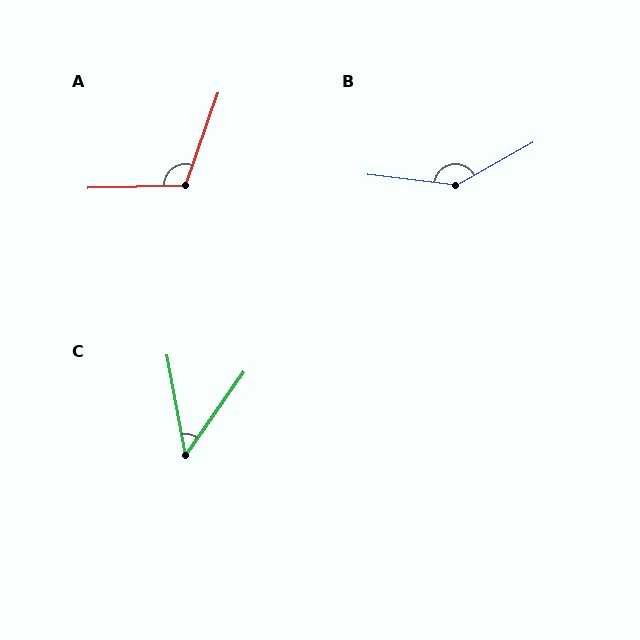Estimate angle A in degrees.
Approximately 111 degrees.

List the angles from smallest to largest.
C (45°), A (111°), B (144°).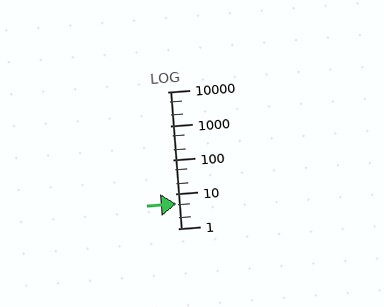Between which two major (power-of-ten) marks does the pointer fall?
The pointer is between 1 and 10.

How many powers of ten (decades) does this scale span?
The scale spans 4 decades, from 1 to 10000.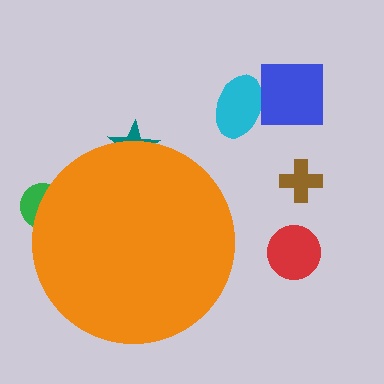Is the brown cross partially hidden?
No, the brown cross is fully visible.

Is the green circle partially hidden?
Yes, the green circle is partially hidden behind the orange circle.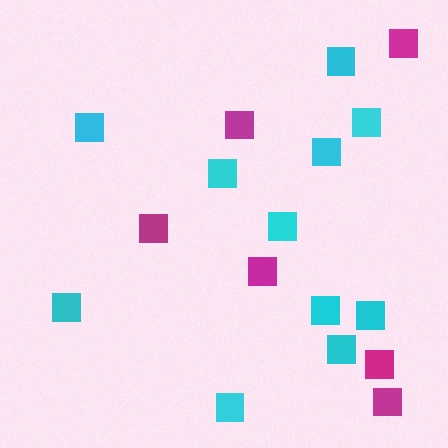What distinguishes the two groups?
There are 2 groups: one group of cyan squares (11) and one group of magenta squares (6).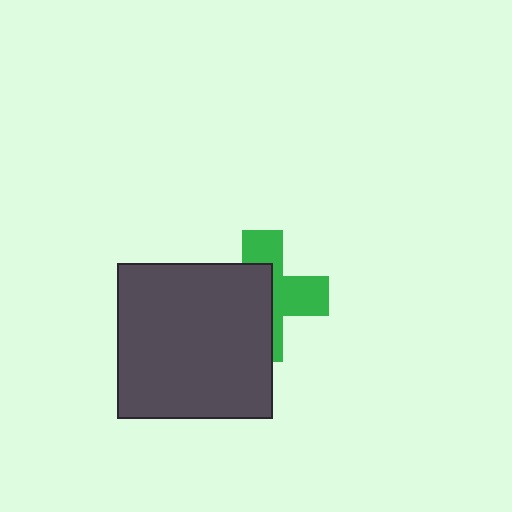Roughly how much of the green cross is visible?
About half of it is visible (roughly 46%).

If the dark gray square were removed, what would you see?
You would see the complete green cross.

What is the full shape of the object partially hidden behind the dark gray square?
The partially hidden object is a green cross.